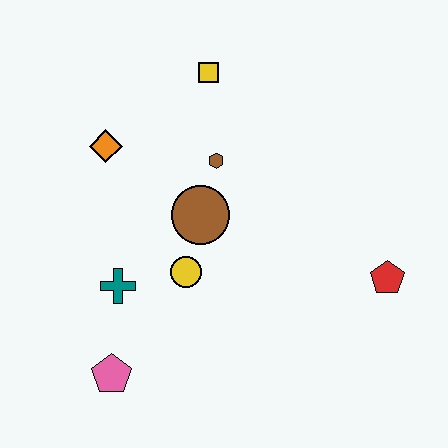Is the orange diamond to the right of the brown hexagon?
No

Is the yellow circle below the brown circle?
Yes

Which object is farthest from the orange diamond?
The red pentagon is farthest from the orange diamond.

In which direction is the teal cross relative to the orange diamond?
The teal cross is below the orange diamond.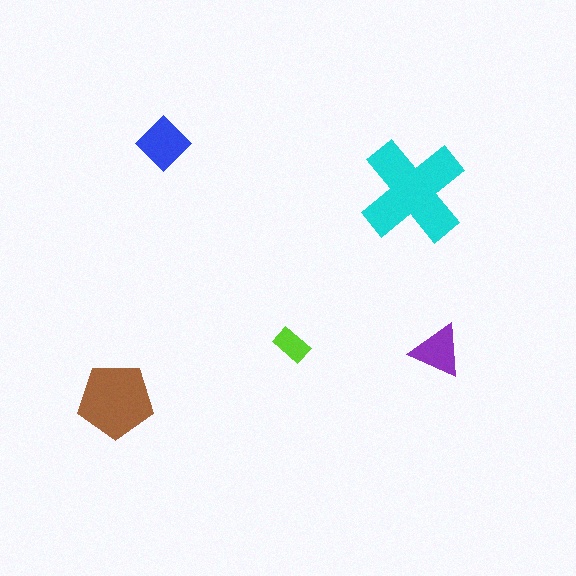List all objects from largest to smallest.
The cyan cross, the brown pentagon, the blue diamond, the purple triangle, the lime rectangle.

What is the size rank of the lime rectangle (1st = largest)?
5th.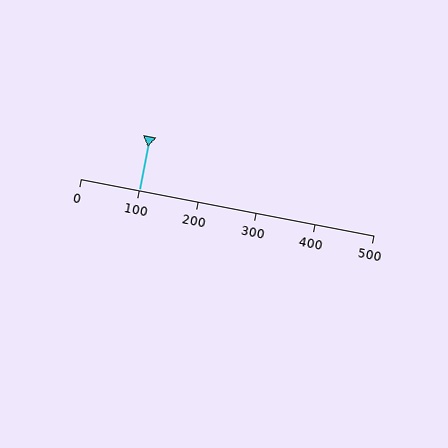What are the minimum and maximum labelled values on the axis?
The axis runs from 0 to 500.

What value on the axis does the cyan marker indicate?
The marker indicates approximately 100.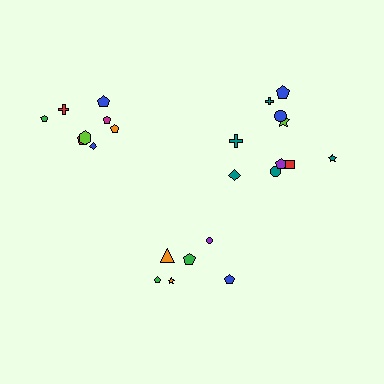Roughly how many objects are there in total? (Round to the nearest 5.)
Roughly 25 objects in total.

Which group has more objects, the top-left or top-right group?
The top-right group.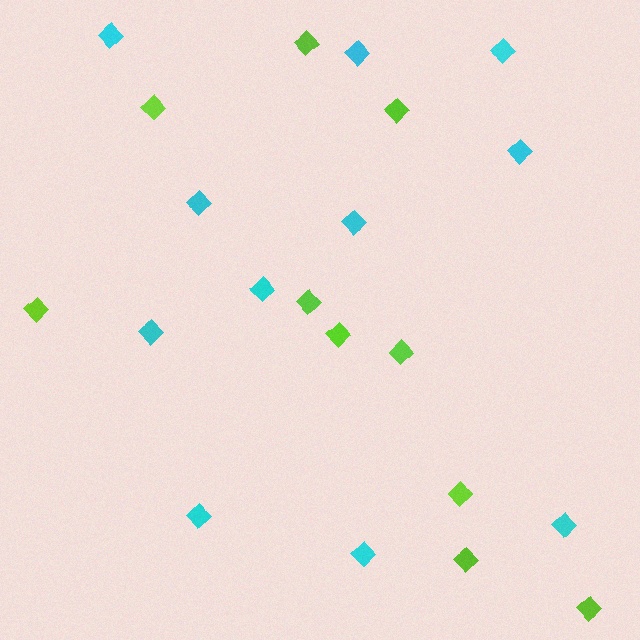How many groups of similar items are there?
There are 2 groups: one group of cyan diamonds (11) and one group of lime diamonds (10).